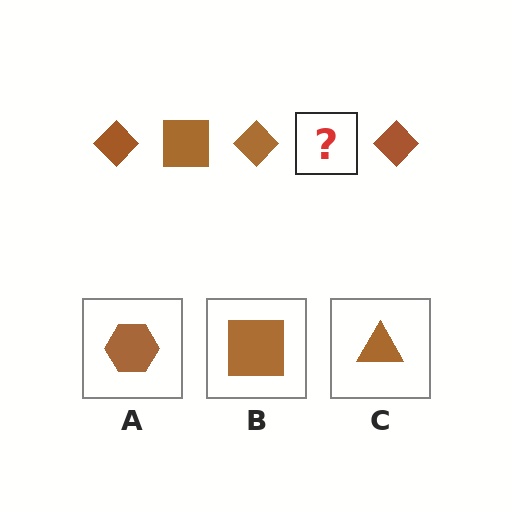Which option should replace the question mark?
Option B.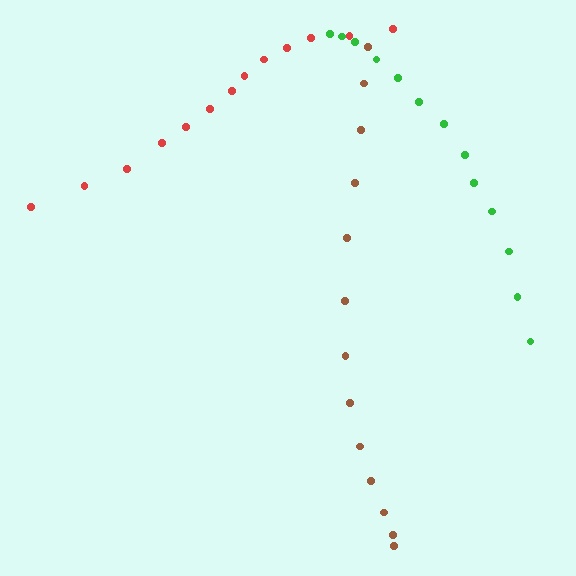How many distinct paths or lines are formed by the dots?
There are 3 distinct paths.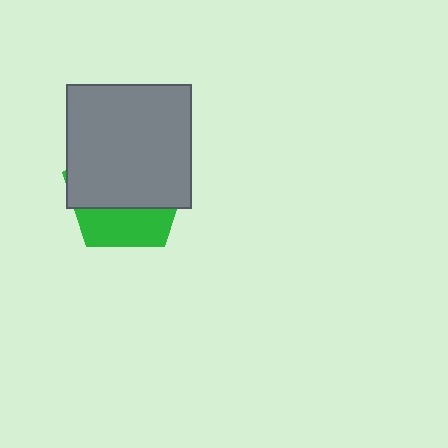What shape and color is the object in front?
The object in front is a gray square.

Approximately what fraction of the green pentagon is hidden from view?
Roughly 67% of the green pentagon is hidden behind the gray square.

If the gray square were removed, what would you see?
You would see the complete green pentagon.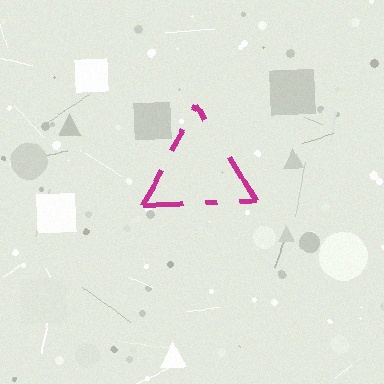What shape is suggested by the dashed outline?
The dashed outline suggests a triangle.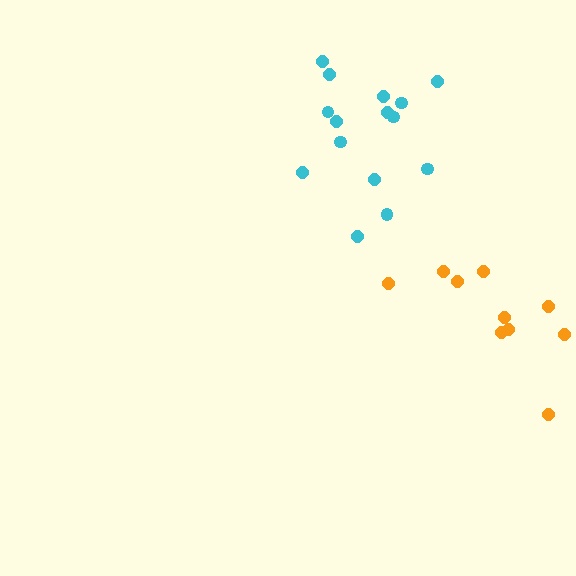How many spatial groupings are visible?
There are 2 spatial groupings.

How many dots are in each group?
Group 1: 10 dots, Group 2: 15 dots (25 total).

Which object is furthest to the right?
The orange cluster is rightmost.